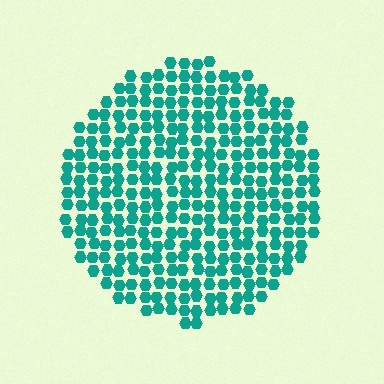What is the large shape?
The large shape is a circle.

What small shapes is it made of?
It is made of small hexagons.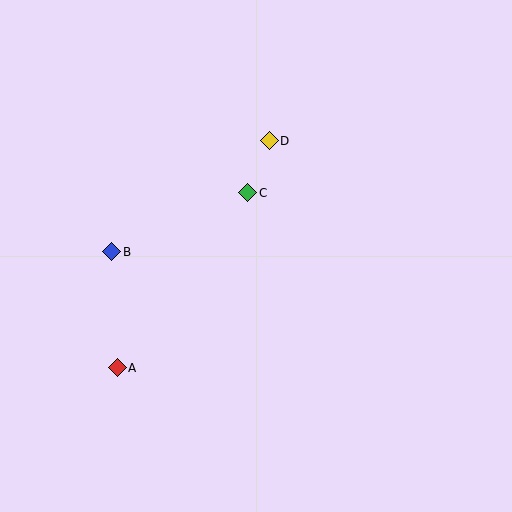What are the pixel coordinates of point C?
Point C is at (248, 193).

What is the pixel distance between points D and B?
The distance between D and B is 193 pixels.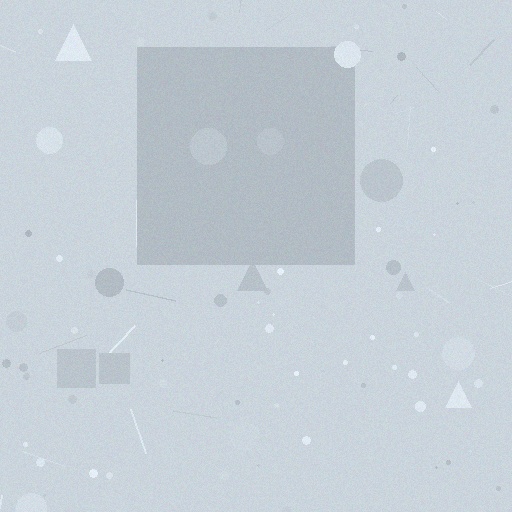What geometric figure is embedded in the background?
A square is embedded in the background.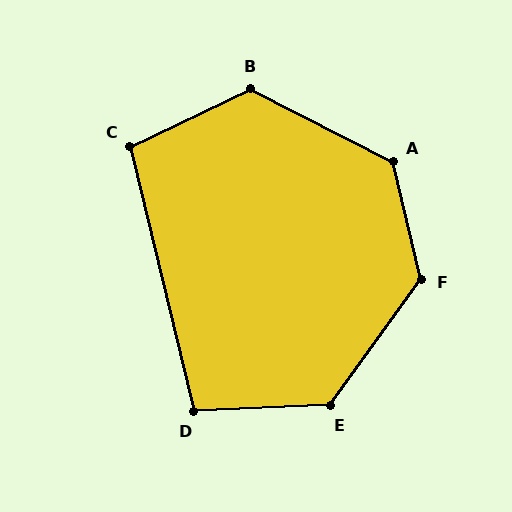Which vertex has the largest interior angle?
F, at approximately 131 degrees.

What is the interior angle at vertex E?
Approximately 128 degrees (obtuse).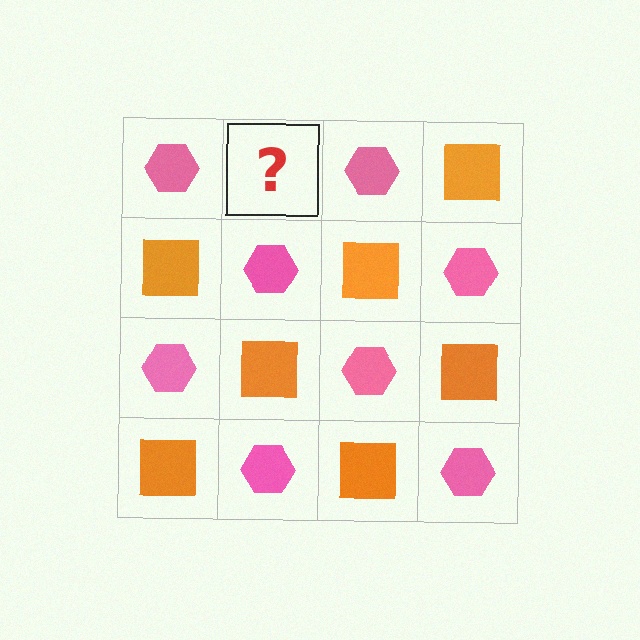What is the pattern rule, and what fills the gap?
The rule is that it alternates pink hexagon and orange square in a checkerboard pattern. The gap should be filled with an orange square.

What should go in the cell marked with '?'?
The missing cell should contain an orange square.